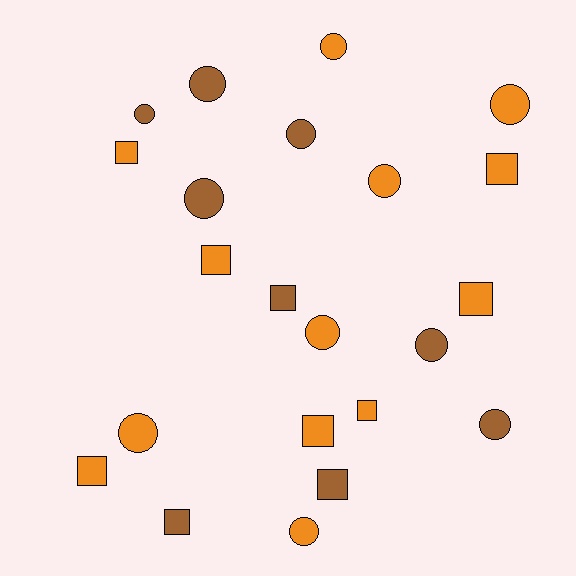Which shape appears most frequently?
Circle, with 12 objects.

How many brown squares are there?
There are 3 brown squares.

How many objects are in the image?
There are 22 objects.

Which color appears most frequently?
Orange, with 13 objects.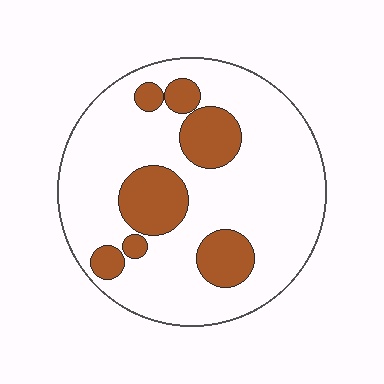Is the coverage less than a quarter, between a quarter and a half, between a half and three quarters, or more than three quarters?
Less than a quarter.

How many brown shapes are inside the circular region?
7.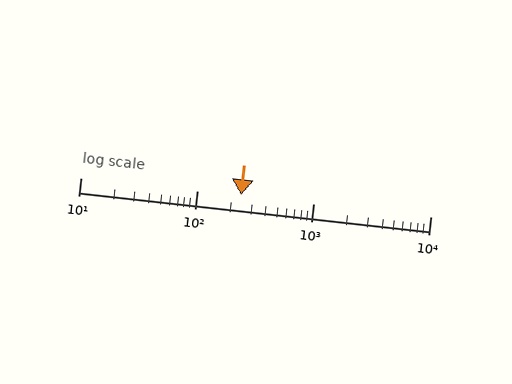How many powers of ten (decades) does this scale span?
The scale spans 3 decades, from 10 to 10000.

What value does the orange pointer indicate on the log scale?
The pointer indicates approximately 240.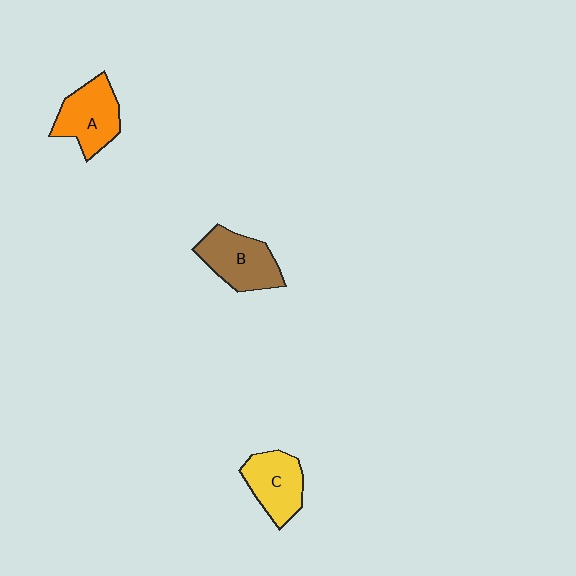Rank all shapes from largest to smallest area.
From largest to smallest: B (brown), A (orange), C (yellow).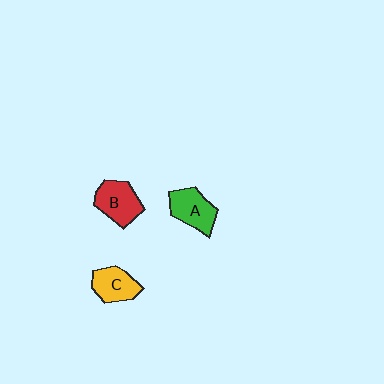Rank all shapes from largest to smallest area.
From largest to smallest: B (red), A (green), C (yellow).